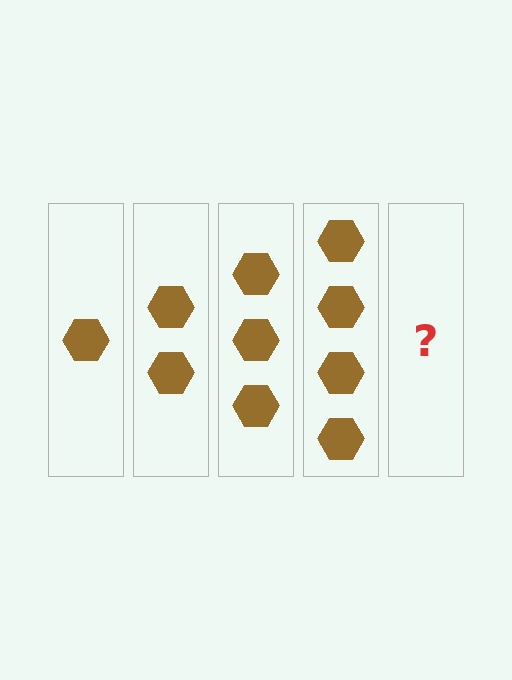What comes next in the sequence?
The next element should be 5 hexagons.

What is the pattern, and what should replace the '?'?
The pattern is that each step adds one more hexagon. The '?' should be 5 hexagons.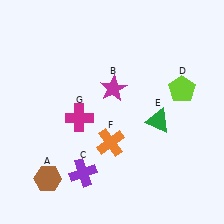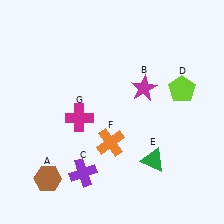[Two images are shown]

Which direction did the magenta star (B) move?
The magenta star (B) moved right.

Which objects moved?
The objects that moved are: the magenta star (B), the green triangle (E).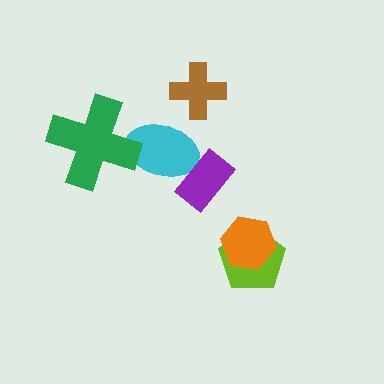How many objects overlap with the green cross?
1 object overlaps with the green cross.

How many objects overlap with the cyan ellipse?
2 objects overlap with the cyan ellipse.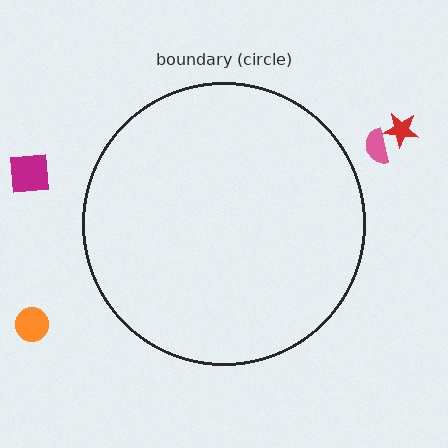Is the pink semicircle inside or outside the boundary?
Outside.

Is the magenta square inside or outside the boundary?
Outside.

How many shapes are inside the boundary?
0 inside, 4 outside.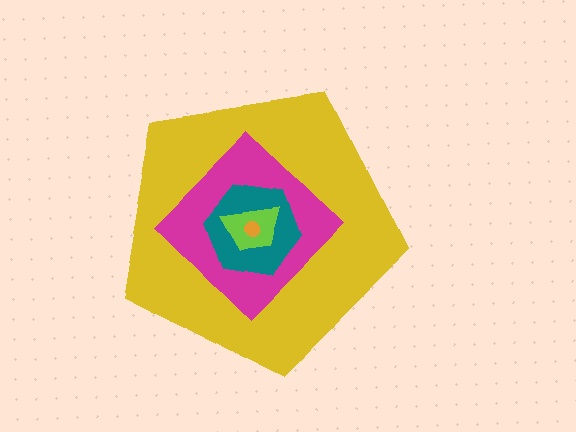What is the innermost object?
The orange circle.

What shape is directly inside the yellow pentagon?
The magenta diamond.